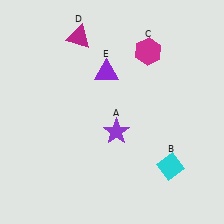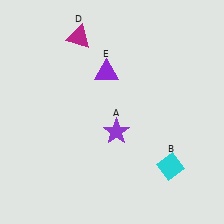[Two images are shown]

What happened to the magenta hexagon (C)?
The magenta hexagon (C) was removed in Image 2. It was in the top-right area of Image 1.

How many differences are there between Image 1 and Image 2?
There is 1 difference between the two images.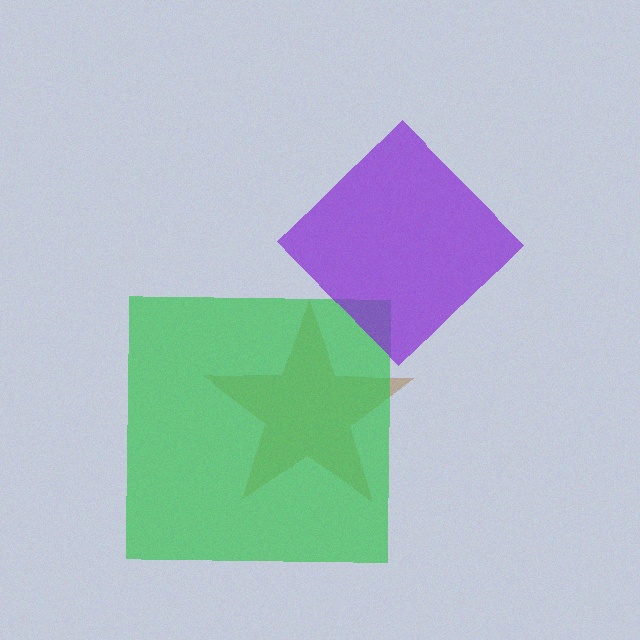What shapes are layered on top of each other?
The layered shapes are: a brown star, a green square, a purple diamond.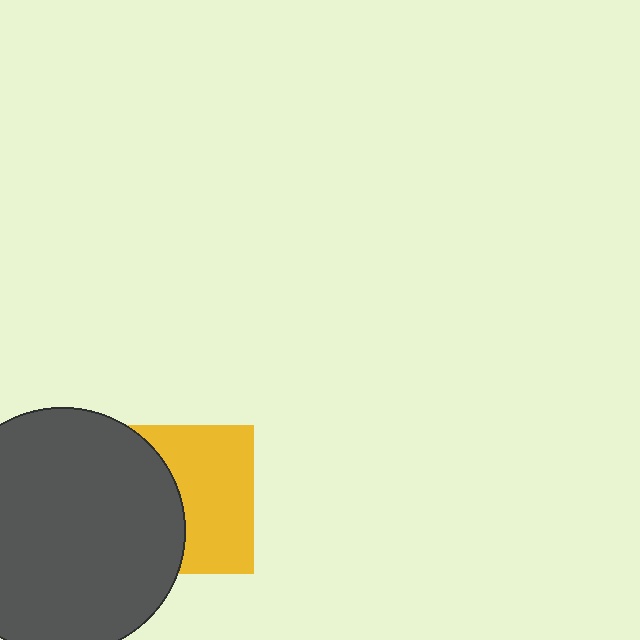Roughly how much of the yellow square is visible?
About half of it is visible (roughly 54%).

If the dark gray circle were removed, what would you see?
You would see the complete yellow square.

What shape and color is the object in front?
The object in front is a dark gray circle.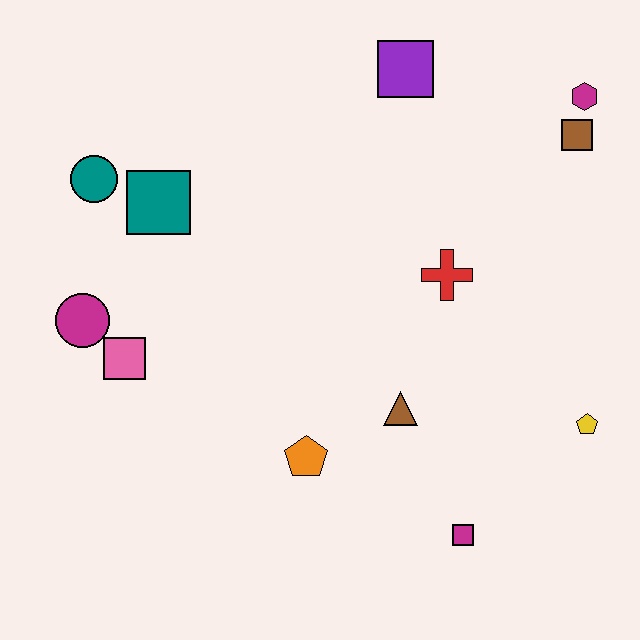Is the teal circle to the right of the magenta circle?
Yes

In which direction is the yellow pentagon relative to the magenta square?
The yellow pentagon is to the right of the magenta square.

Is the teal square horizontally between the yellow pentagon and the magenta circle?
Yes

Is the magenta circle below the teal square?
Yes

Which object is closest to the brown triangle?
The orange pentagon is closest to the brown triangle.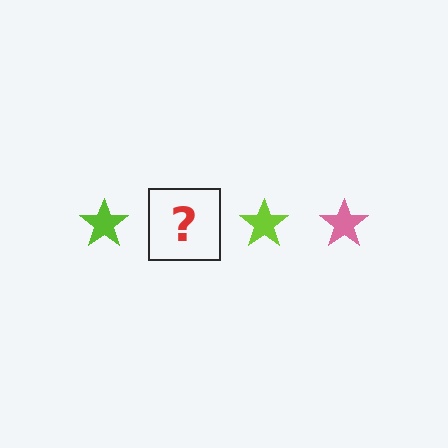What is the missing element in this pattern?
The missing element is a pink star.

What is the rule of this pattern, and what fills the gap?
The rule is that the pattern cycles through lime, pink stars. The gap should be filled with a pink star.